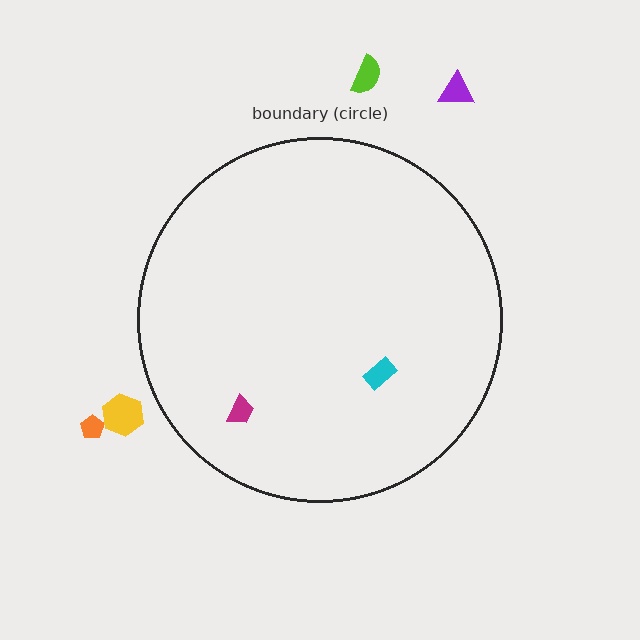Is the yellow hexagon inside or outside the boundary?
Outside.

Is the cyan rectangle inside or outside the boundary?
Inside.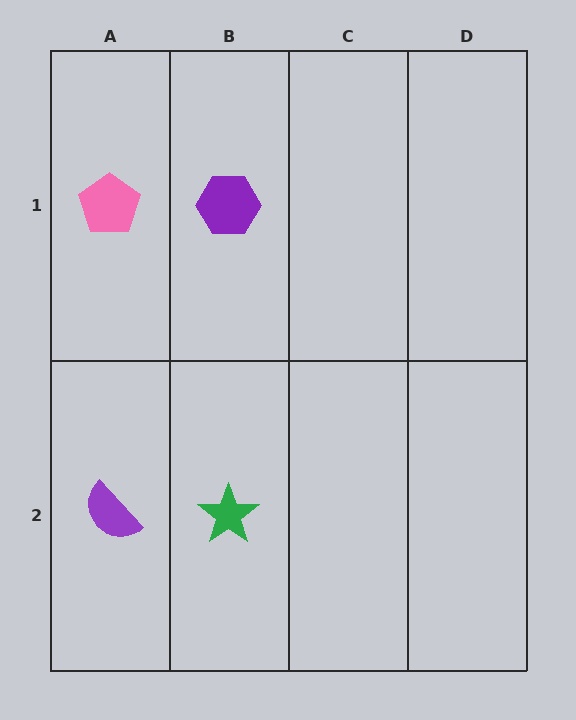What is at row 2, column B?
A green star.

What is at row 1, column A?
A pink pentagon.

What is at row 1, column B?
A purple hexagon.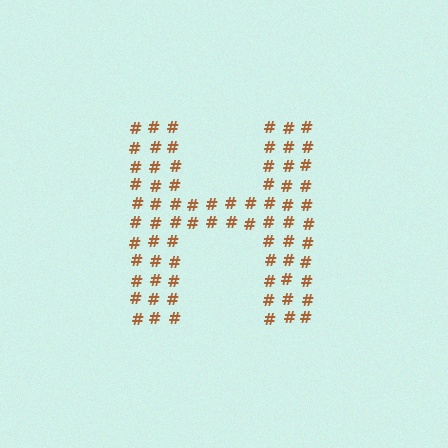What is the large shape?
The large shape is the letter H.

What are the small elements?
The small elements are hash symbols.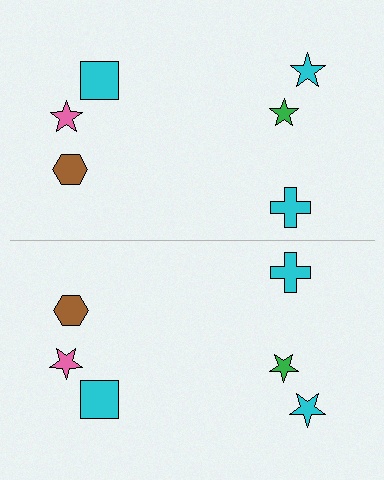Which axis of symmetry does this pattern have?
The pattern has a horizontal axis of symmetry running through the center of the image.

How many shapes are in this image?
There are 12 shapes in this image.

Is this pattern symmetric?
Yes, this pattern has bilateral (reflection) symmetry.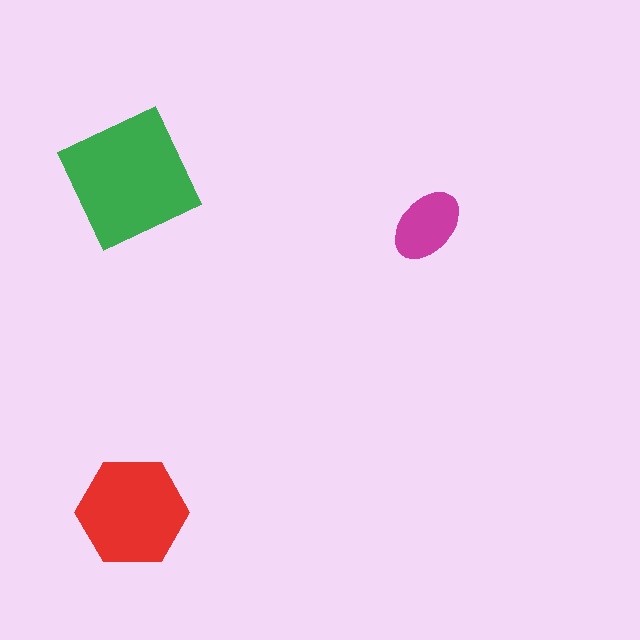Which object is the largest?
The green square.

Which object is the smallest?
The magenta ellipse.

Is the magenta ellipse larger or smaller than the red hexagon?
Smaller.